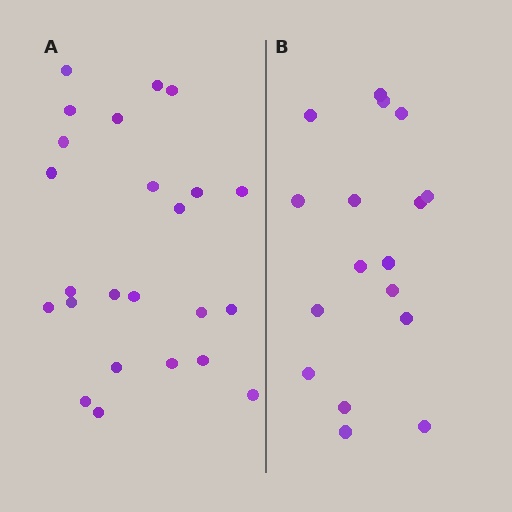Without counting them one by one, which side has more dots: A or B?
Region A (the left region) has more dots.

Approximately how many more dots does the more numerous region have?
Region A has roughly 8 or so more dots than region B.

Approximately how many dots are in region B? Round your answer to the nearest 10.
About 20 dots. (The exact count is 17, which rounds to 20.)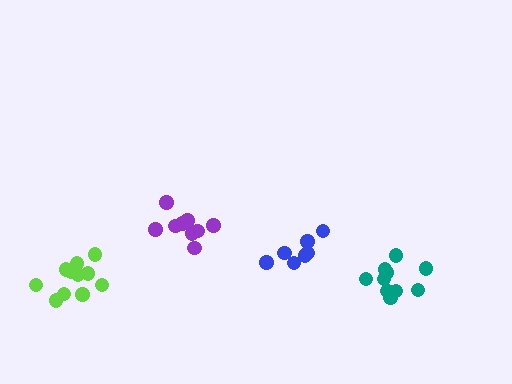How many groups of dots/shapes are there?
There are 4 groups.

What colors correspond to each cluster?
The clusters are colored: blue, teal, lime, purple.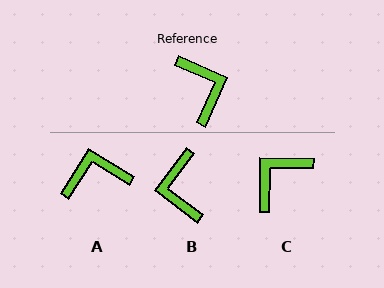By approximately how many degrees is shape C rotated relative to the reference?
Approximately 113 degrees counter-clockwise.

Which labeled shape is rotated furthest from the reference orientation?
B, about 167 degrees away.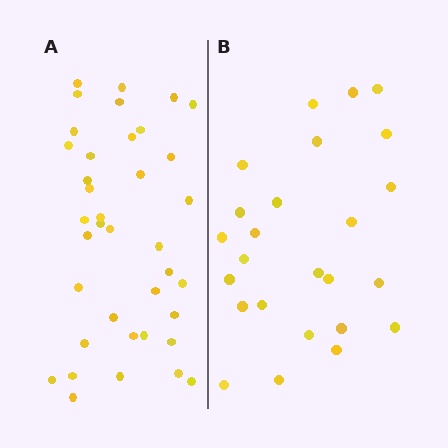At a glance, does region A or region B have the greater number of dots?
Region A (the left region) has more dots.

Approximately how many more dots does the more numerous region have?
Region A has approximately 15 more dots than region B.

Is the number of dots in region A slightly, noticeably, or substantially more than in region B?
Region A has substantially more. The ratio is roughly 1.5 to 1.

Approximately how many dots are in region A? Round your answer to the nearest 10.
About 40 dots. (The exact count is 38, which rounds to 40.)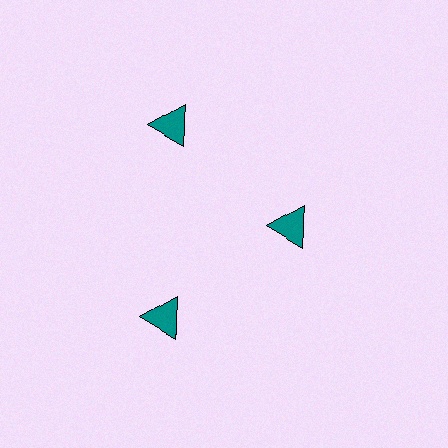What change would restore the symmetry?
The symmetry would be restored by moving it outward, back onto the ring so that all 3 triangles sit at equal angles and equal distance from the center.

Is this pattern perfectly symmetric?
No. The 3 teal triangles are arranged in a ring, but one element near the 3 o'clock position is pulled inward toward the center, breaking the 3-fold rotational symmetry.